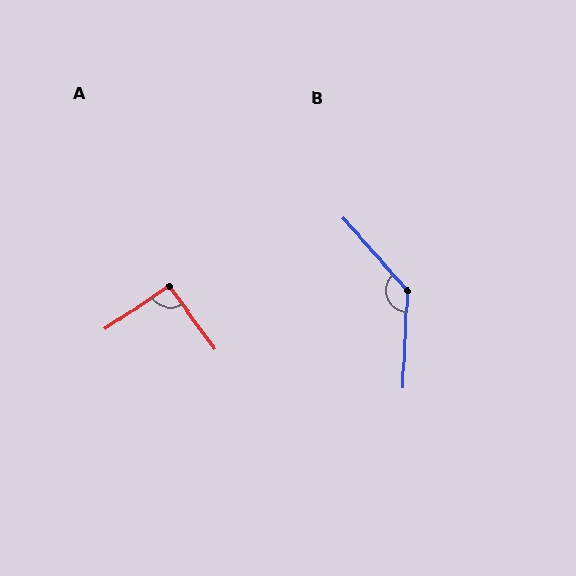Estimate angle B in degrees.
Approximately 136 degrees.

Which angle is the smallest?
A, at approximately 92 degrees.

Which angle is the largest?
B, at approximately 136 degrees.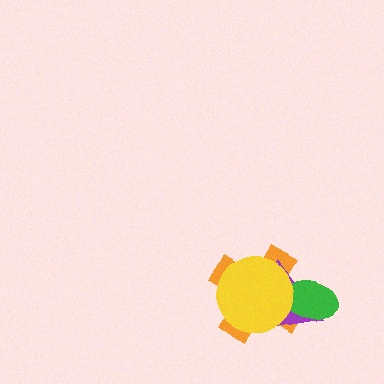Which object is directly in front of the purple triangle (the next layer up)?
The green ellipse is directly in front of the purple triangle.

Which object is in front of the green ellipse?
The yellow circle is in front of the green ellipse.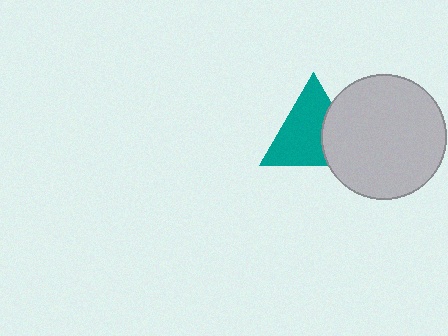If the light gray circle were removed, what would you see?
You would see the complete teal triangle.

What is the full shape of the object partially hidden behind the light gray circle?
The partially hidden object is a teal triangle.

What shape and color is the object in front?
The object in front is a light gray circle.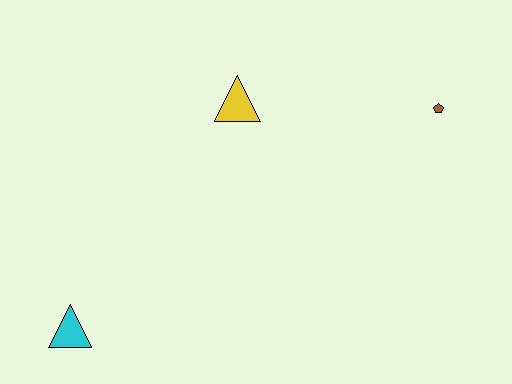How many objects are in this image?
There are 3 objects.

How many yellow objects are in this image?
There is 1 yellow object.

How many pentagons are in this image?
There is 1 pentagon.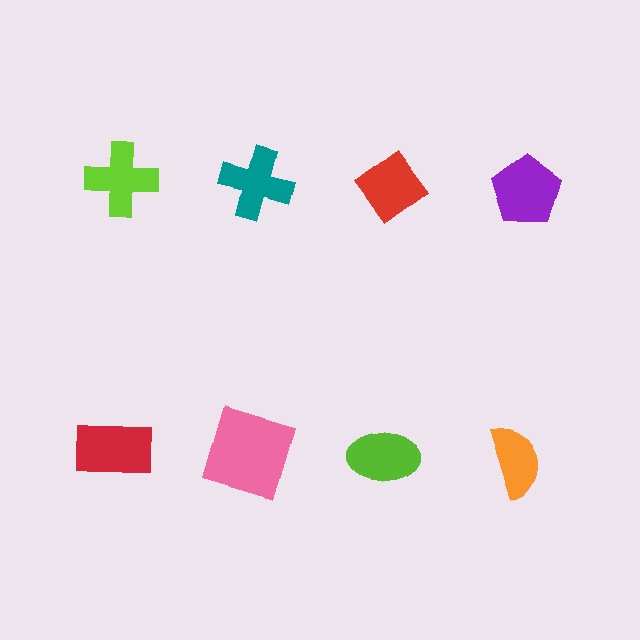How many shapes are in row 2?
4 shapes.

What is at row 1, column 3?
A red diamond.